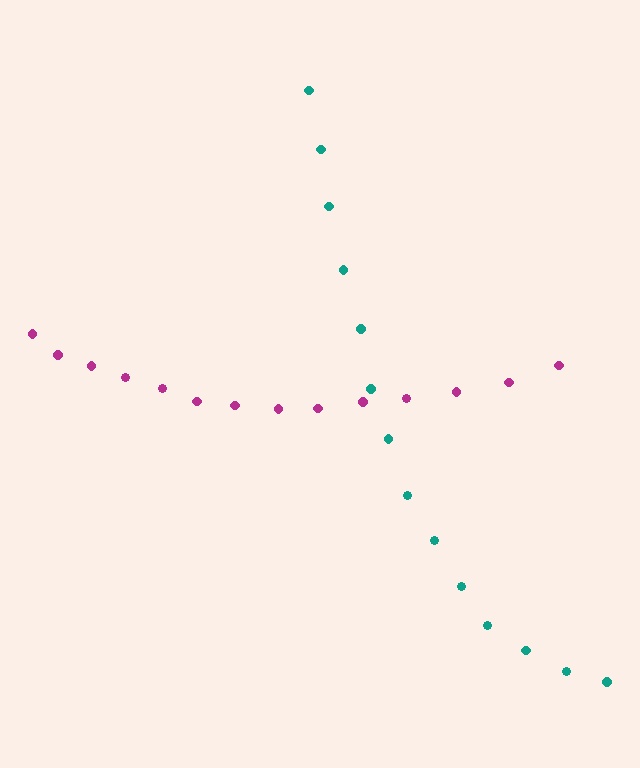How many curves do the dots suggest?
There are 2 distinct paths.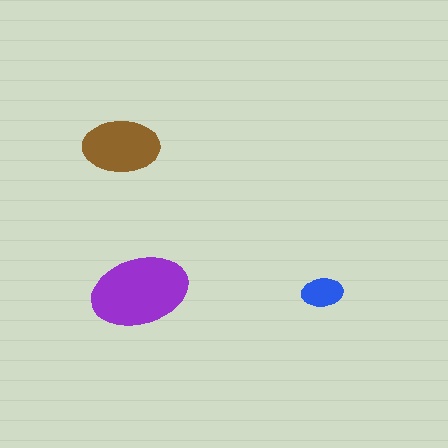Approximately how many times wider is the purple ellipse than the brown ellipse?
About 1.5 times wider.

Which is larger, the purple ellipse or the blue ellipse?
The purple one.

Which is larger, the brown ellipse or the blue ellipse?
The brown one.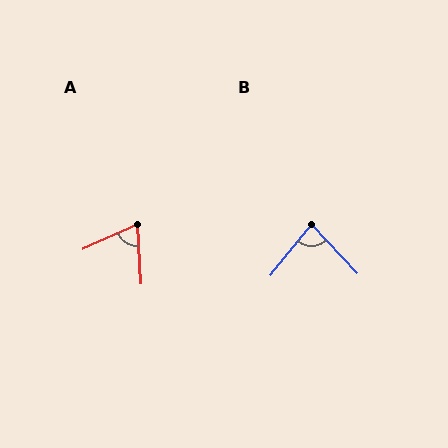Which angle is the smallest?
A, at approximately 70 degrees.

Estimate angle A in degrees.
Approximately 70 degrees.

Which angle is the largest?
B, at approximately 82 degrees.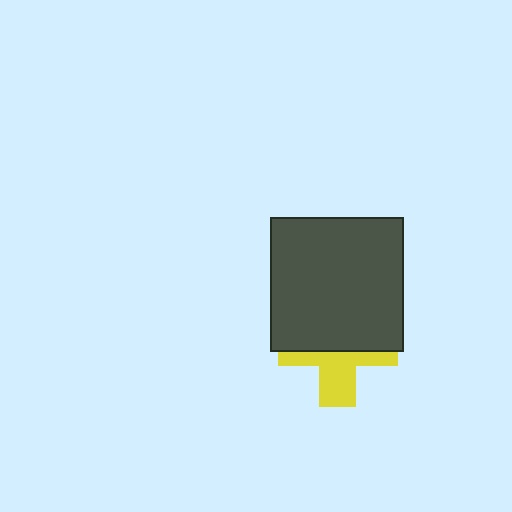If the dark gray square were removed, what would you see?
You would see the complete yellow cross.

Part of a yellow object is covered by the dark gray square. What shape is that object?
It is a cross.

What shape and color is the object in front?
The object in front is a dark gray square.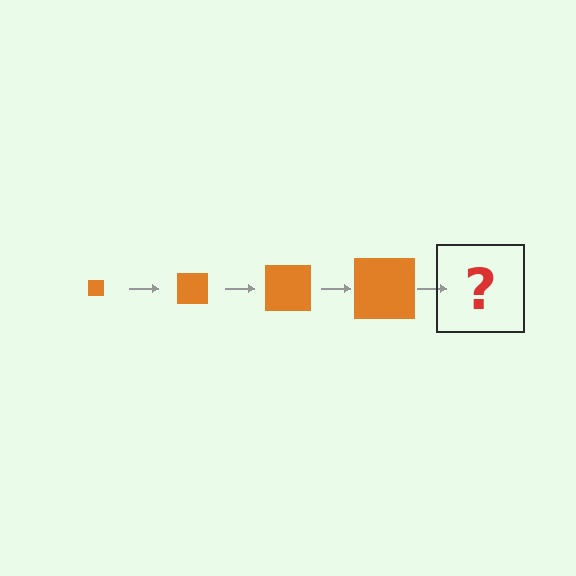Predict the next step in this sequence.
The next step is an orange square, larger than the previous one.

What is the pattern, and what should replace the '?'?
The pattern is that the square gets progressively larger each step. The '?' should be an orange square, larger than the previous one.